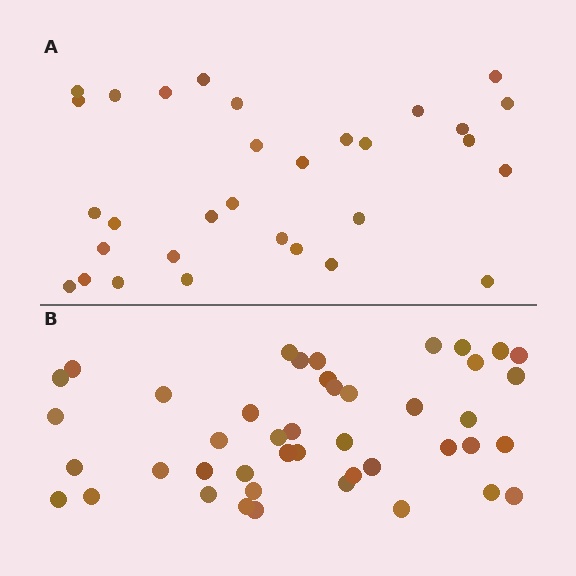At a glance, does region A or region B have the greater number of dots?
Region B (the bottom region) has more dots.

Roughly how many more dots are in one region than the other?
Region B has approximately 15 more dots than region A.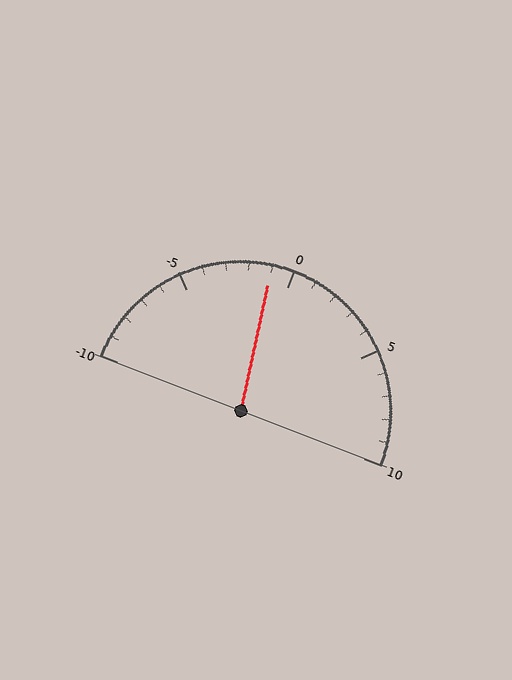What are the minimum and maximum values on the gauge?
The gauge ranges from -10 to 10.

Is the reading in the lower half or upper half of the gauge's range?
The reading is in the lower half of the range (-10 to 10).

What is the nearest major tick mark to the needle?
The nearest major tick mark is 0.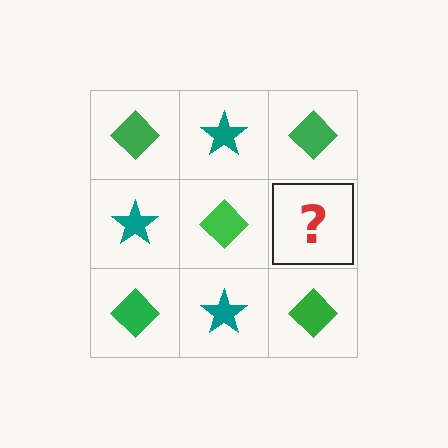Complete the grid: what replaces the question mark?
The question mark should be replaced with a teal star.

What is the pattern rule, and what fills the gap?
The rule is that it alternates green diamond and teal star in a checkerboard pattern. The gap should be filled with a teal star.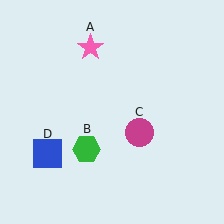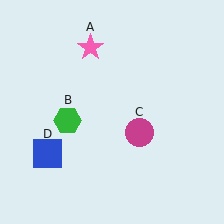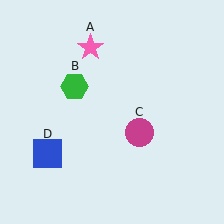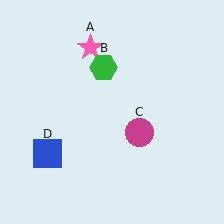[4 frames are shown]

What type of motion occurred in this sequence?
The green hexagon (object B) rotated clockwise around the center of the scene.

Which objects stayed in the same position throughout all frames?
Pink star (object A) and magenta circle (object C) and blue square (object D) remained stationary.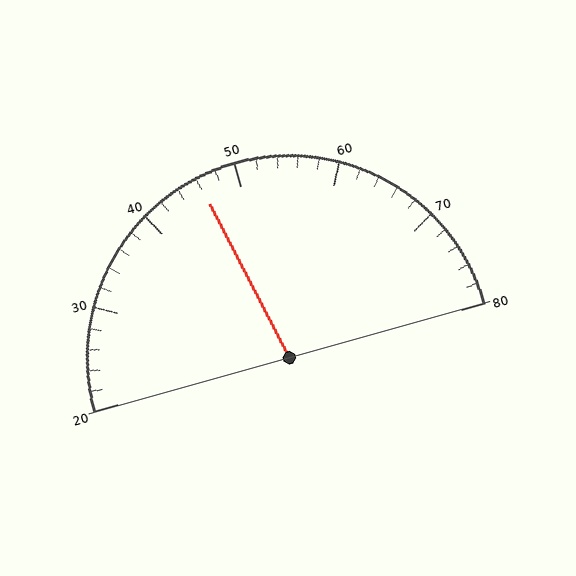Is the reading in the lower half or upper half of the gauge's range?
The reading is in the lower half of the range (20 to 80).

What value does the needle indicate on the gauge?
The needle indicates approximately 46.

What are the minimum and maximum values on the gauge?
The gauge ranges from 20 to 80.